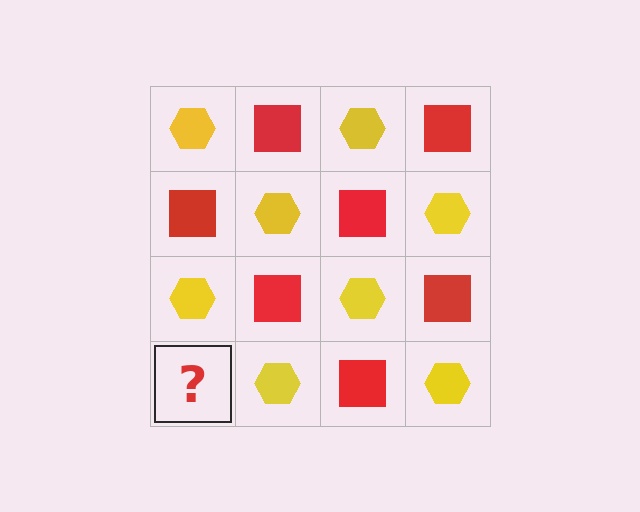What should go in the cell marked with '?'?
The missing cell should contain a red square.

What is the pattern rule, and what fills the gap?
The rule is that it alternates yellow hexagon and red square in a checkerboard pattern. The gap should be filled with a red square.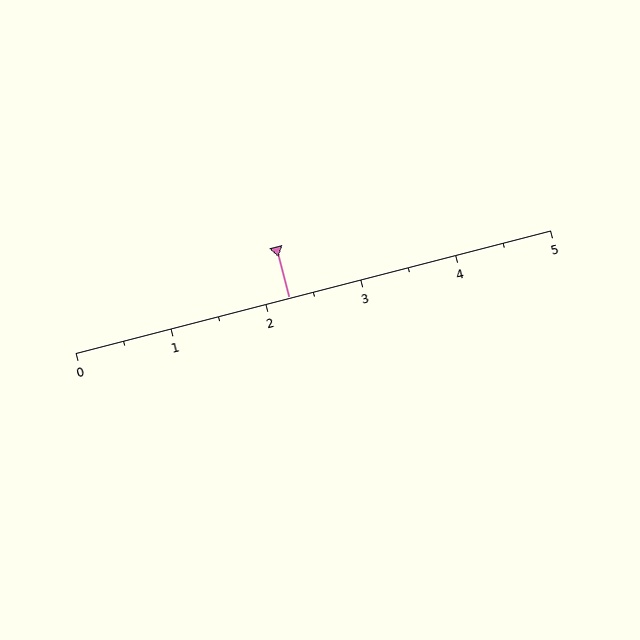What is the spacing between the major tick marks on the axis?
The major ticks are spaced 1 apart.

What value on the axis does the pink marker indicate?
The marker indicates approximately 2.2.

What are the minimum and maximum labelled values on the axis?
The axis runs from 0 to 5.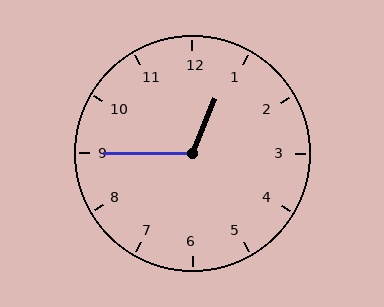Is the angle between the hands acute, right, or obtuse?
It is obtuse.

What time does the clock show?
12:45.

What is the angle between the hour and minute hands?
Approximately 112 degrees.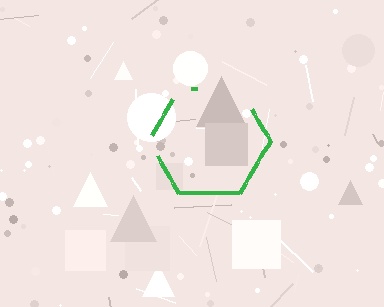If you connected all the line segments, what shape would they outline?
They would outline a hexagon.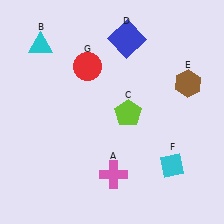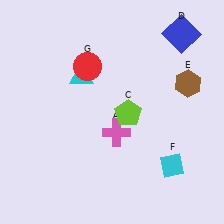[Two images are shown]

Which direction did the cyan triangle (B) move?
The cyan triangle (B) moved right.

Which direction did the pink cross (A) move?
The pink cross (A) moved up.